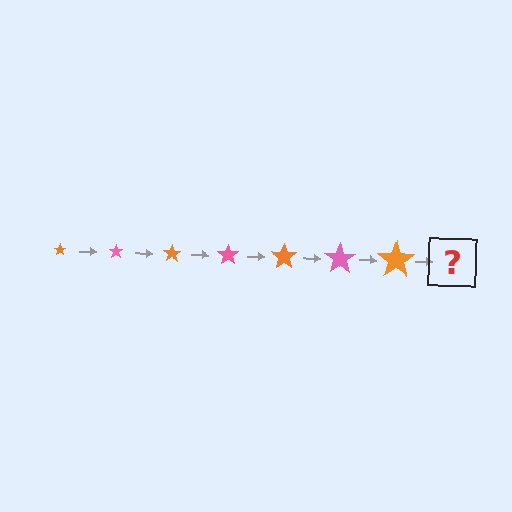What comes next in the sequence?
The next element should be a pink star, larger than the previous one.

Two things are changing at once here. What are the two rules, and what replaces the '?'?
The two rules are that the star grows larger each step and the color cycles through orange and pink. The '?' should be a pink star, larger than the previous one.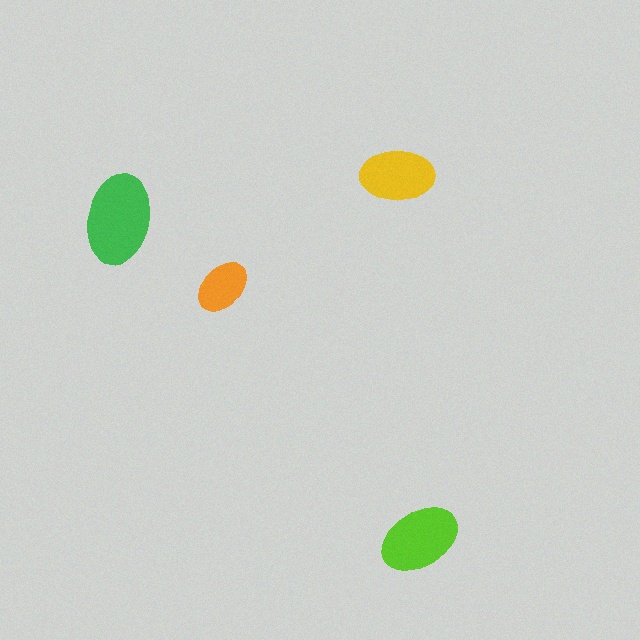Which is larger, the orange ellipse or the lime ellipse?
The lime one.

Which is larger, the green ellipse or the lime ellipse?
The green one.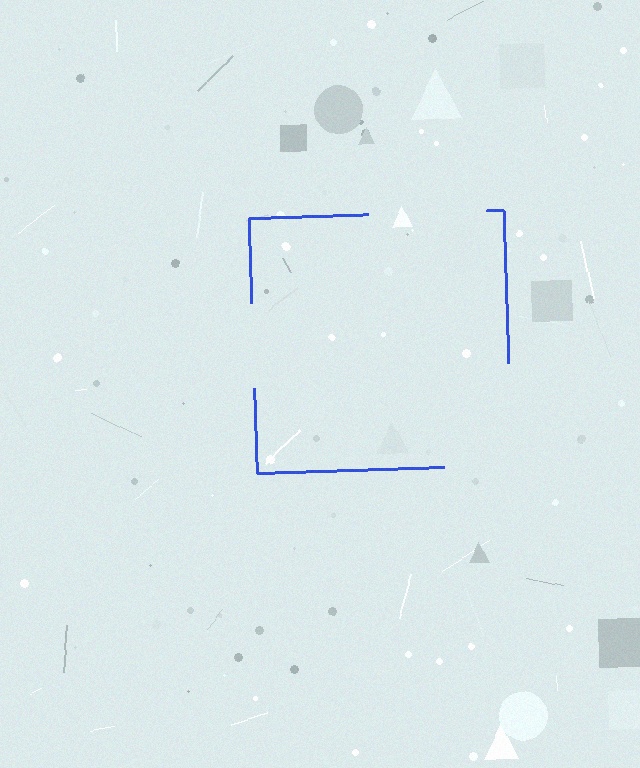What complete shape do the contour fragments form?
The contour fragments form a square.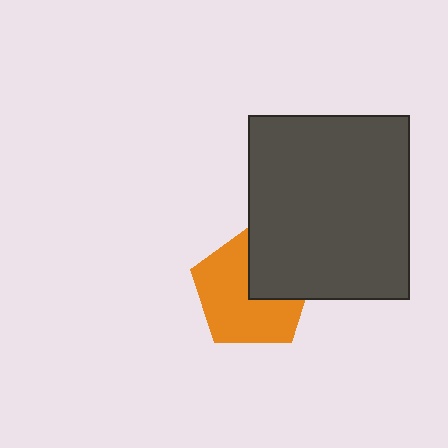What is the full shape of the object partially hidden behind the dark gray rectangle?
The partially hidden object is an orange pentagon.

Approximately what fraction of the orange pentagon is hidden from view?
Roughly 34% of the orange pentagon is hidden behind the dark gray rectangle.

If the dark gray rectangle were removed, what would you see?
You would see the complete orange pentagon.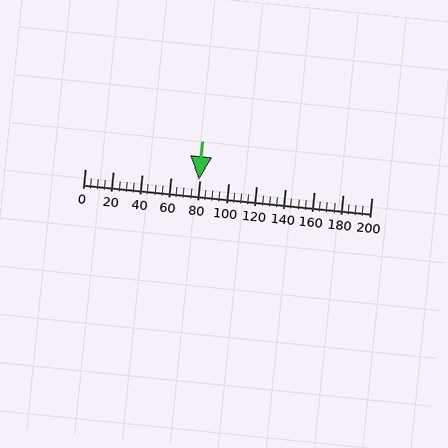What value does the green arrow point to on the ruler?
The green arrow points to approximately 80.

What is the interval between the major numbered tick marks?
The major tick marks are spaced 20 units apart.